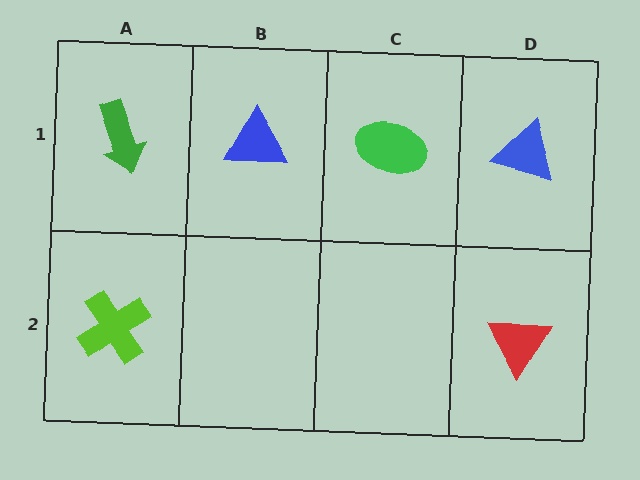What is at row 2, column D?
A red triangle.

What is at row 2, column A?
A lime cross.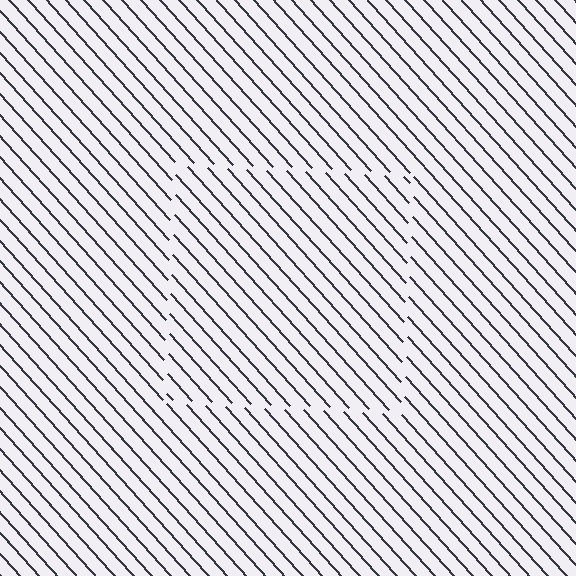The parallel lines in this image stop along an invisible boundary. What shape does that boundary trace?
An illusory square. The interior of the shape contains the same grating, shifted by half a period — the contour is defined by the phase discontinuity where line-ends from the inner and outer gratings abut.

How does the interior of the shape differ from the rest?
The interior of the shape contains the same grating, shifted by half a period — the contour is defined by the phase discontinuity where line-ends from the inner and outer gratings abut.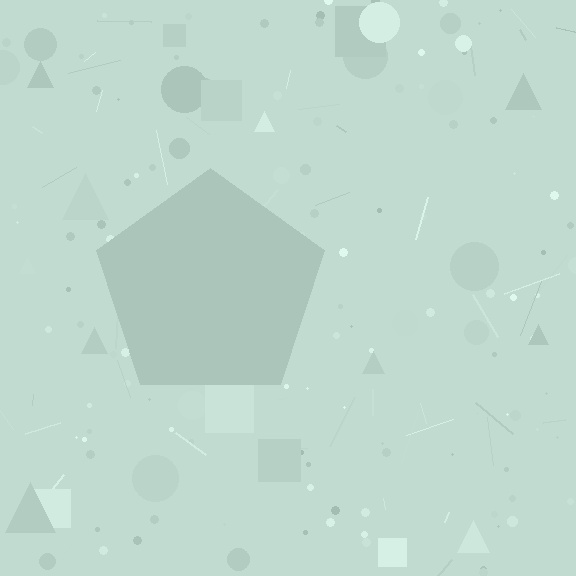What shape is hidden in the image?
A pentagon is hidden in the image.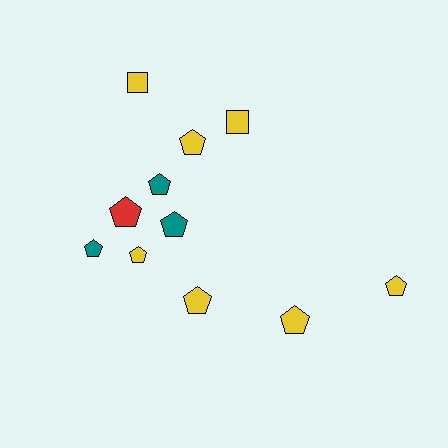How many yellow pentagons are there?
There are 5 yellow pentagons.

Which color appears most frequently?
Yellow, with 7 objects.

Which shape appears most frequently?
Pentagon, with 9 objects.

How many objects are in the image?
There are 11 objects.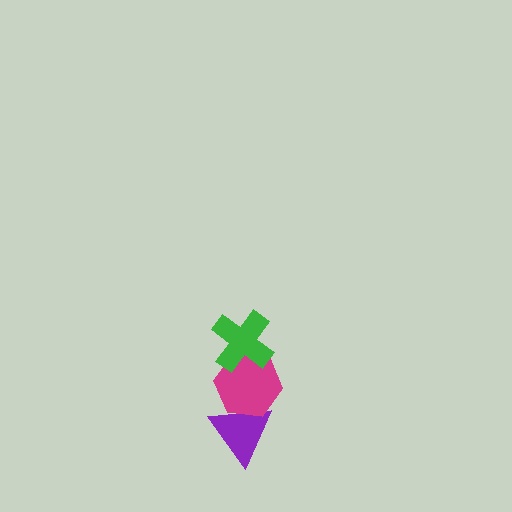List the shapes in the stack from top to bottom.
From top to bottom: the green cross, the magenta hexagon, the purple triangle.